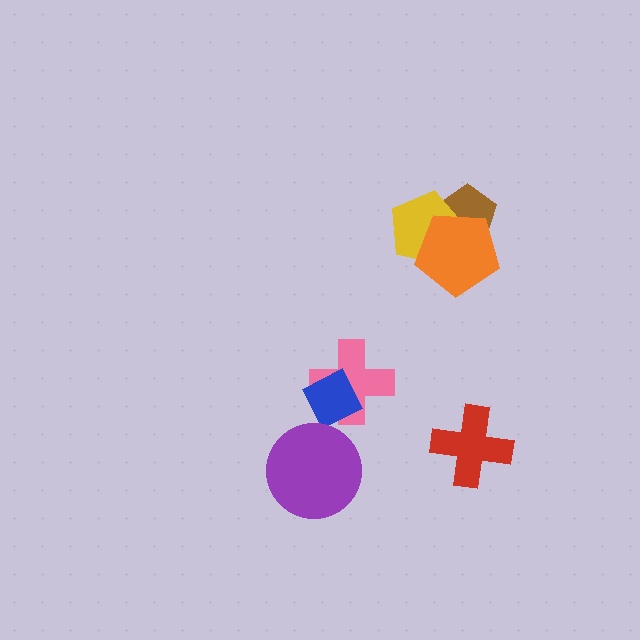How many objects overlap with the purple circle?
0 objects overlap with the purple circle.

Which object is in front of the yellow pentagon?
The orange pentagon is in front of the yellow pentagon.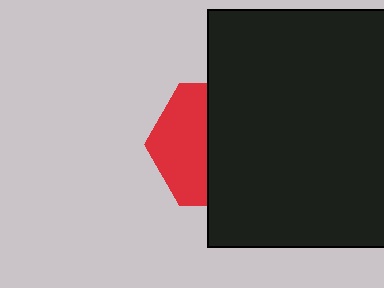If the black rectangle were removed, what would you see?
You would see the complete red hexagon.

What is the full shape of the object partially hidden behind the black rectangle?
The partially hidden object is a red hexagon.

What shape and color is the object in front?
The object in front is a black rectangle.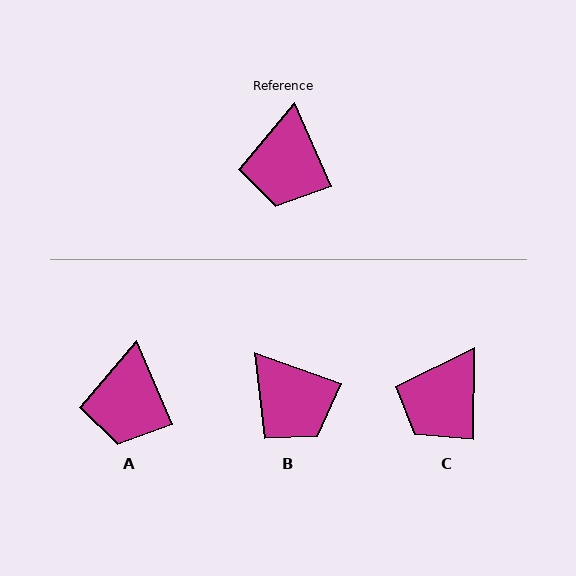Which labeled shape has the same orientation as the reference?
A.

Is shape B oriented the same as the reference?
No, it is off by about 47 degrees.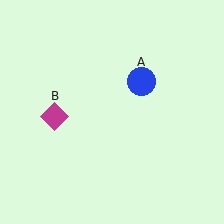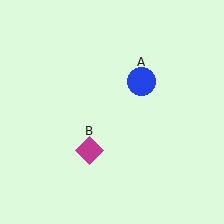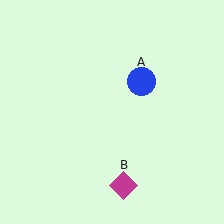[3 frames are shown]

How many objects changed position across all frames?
1 object changed position: magenta diamond (object B).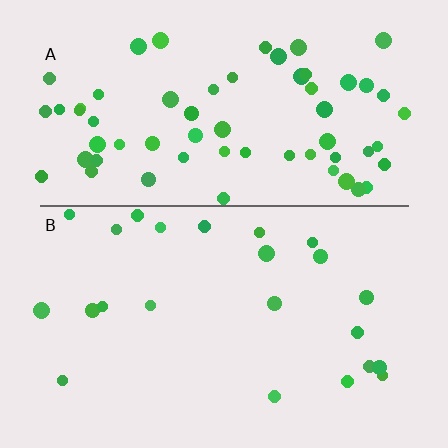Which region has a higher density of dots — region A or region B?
A (the top).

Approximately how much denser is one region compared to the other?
Approximately 2.8× — region A over region B.